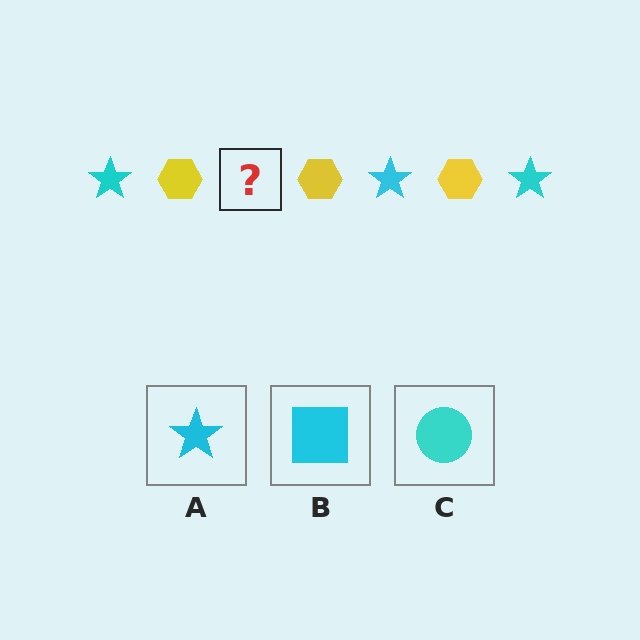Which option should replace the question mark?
Option A.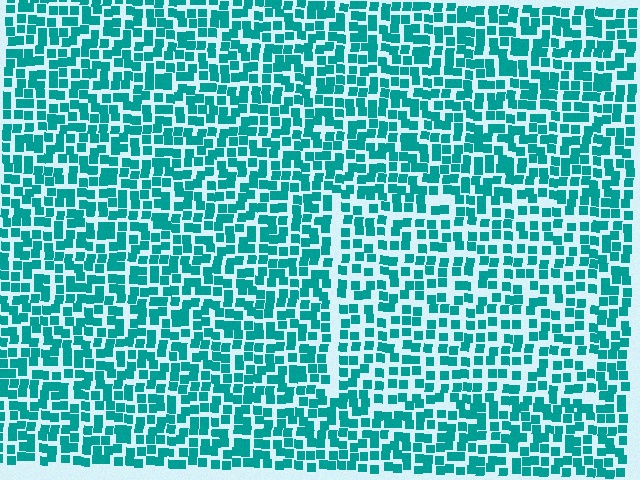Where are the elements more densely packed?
The elements are more densely packed outside the rectangle boundary.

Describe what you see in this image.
The image contains small teal elements arranged at two different densities. A rectangle-shaped region is visible where the elements are less densely packed than the surrounding area.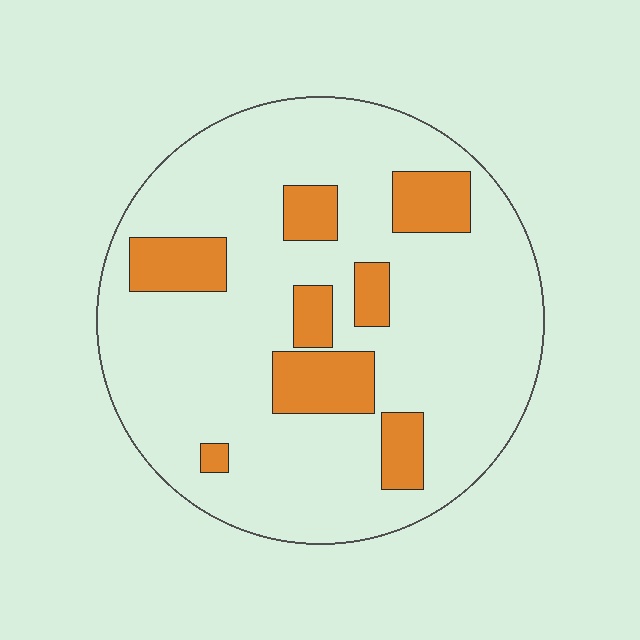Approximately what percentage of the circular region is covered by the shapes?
Approximately 20%.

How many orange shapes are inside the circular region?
8.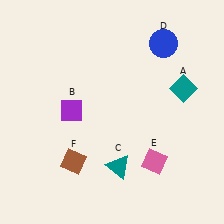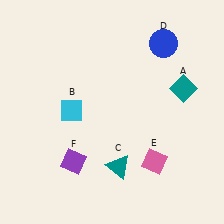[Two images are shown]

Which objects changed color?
B changed from purple to cyan. F changed from brown to purple.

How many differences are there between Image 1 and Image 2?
There are 2 differences between the two images.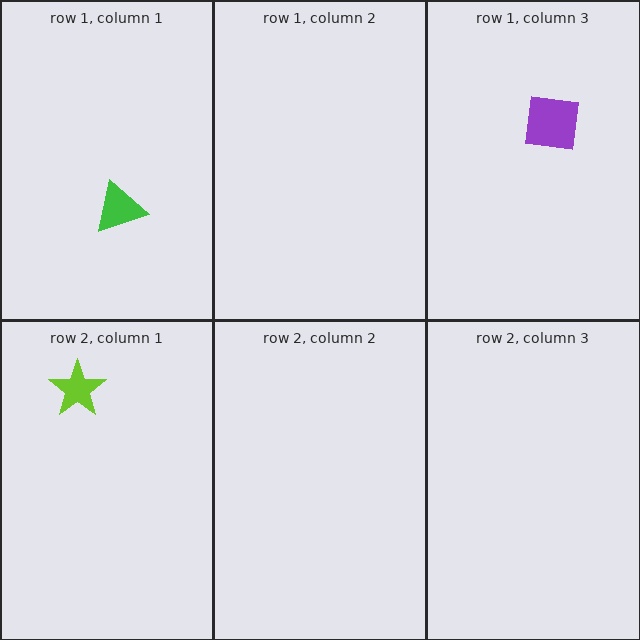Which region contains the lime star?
The row 2, column 1 region.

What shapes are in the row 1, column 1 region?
The green triangle.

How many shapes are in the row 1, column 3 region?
1.